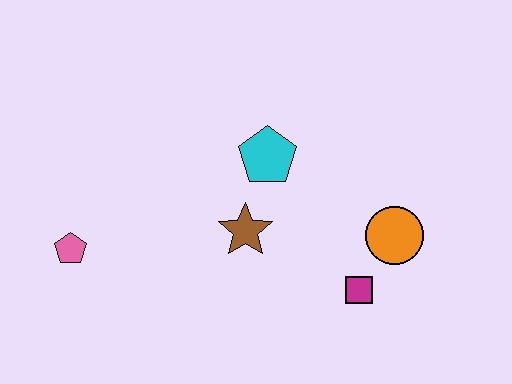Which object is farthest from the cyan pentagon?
The pink pentagon is farthest from the cyan pentagon.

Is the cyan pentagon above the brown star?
Yes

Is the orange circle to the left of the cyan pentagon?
No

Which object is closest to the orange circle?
The magenta square is closest to the orange circle.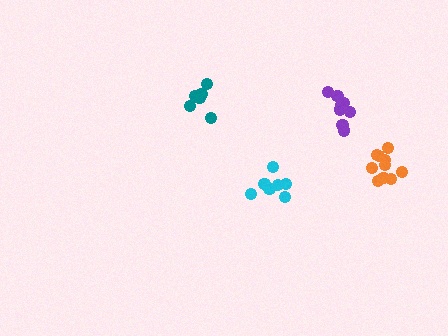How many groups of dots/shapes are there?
There are 4 groups.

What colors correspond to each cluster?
The clusters are colored: purple, cyan, orange, teal.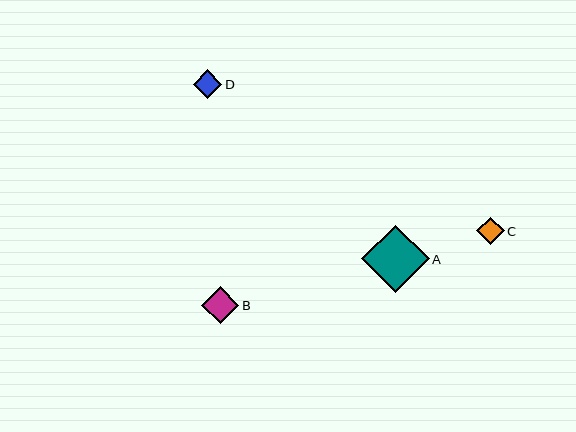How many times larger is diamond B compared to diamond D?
Diamond B is approximately 1.3 times the size of diamond D.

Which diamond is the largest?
Diamond A is the largest with a size of approximately 67 pixels.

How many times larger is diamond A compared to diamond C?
Diamond A is approximately 2.4 times the size of diamond C.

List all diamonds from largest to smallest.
From largest to smallest: A, B, D, C.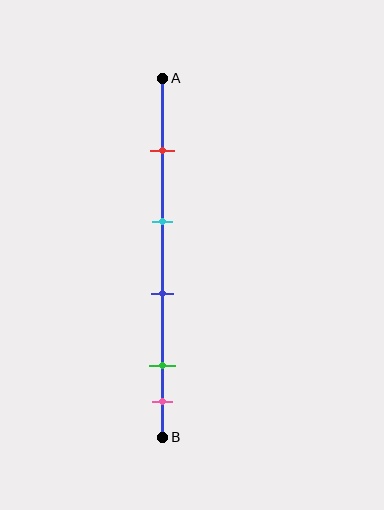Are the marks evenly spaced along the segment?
No, the marks are not evenly spaced.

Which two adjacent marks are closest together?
The green and pink marks are the closest adjacent pair.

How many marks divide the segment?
There are 5 marks dividing the segment.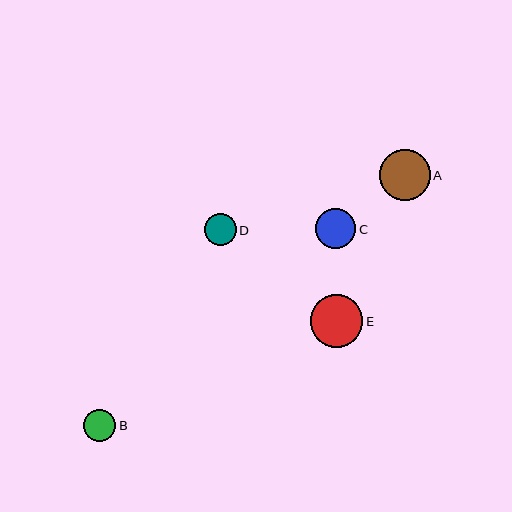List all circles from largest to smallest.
From largest to smallest: E, A, C, D, B.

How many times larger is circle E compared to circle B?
Circle E is approximately 1.6 times the size of circle B.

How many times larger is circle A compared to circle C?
Circle A is approximately 1.3 times the size of circle C.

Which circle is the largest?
Circle E is the largest with a size of approximately 53 pixels.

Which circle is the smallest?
Circle B is the smallest with a size of approximately 32 pixels.